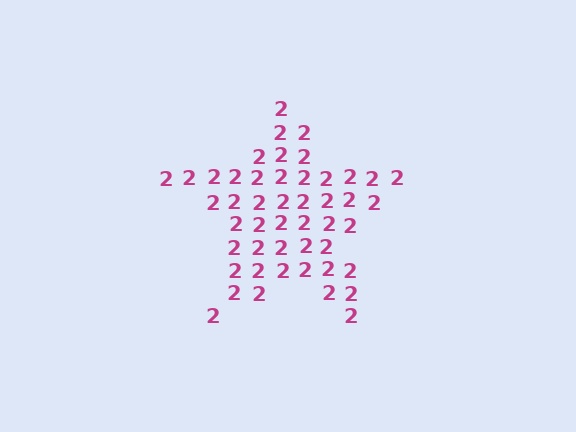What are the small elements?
The small elements are digit 2's.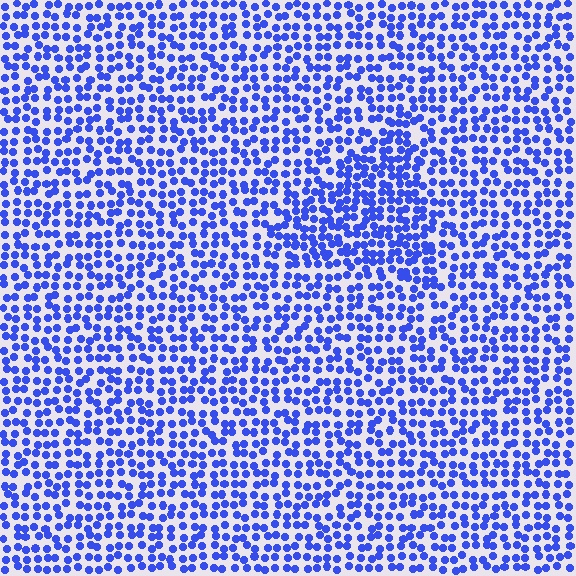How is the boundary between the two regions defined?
The boundary is defined by a change in element density (approximately 1.5x ratio). All elements are the same color, size, and shape.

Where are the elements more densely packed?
The elements are more densely packed inside the triangle boundary.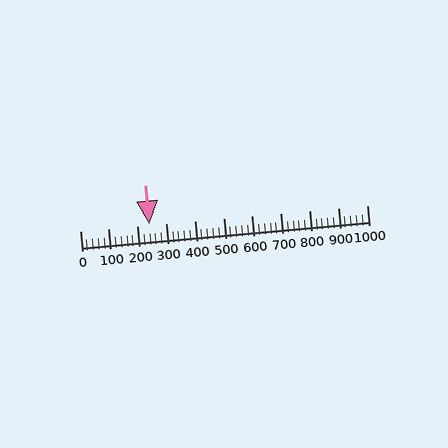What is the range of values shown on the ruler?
The ruler shows values from 0 to 1000.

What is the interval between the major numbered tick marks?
The major tick marks are spaced 100 units apart.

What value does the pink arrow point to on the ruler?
The pink arrow points to approximately 240.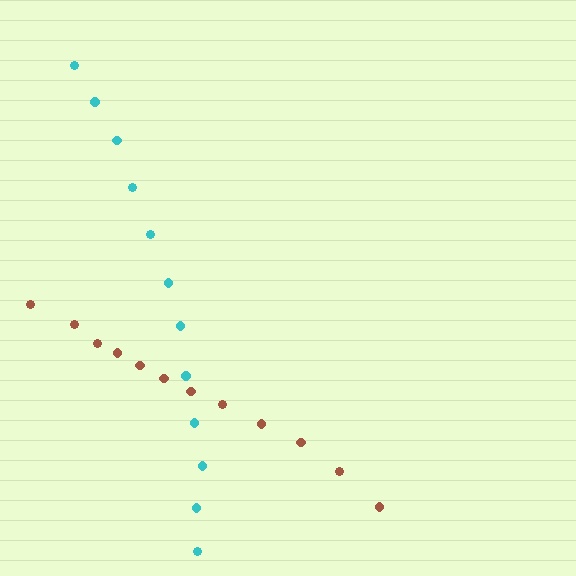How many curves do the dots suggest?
There are 2 distinct paths.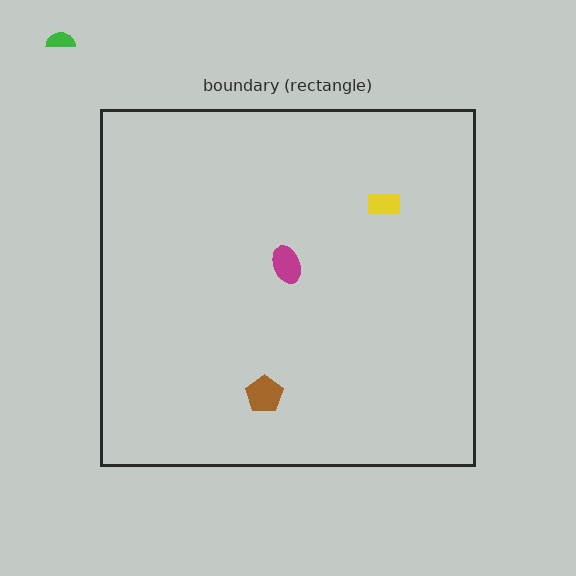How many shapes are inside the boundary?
3 inside, 1 outside.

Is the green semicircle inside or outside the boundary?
Outside.